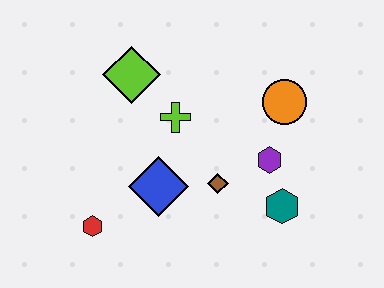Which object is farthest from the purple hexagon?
The red hexagon is farthest from the purple hexagon.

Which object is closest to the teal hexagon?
The purple hexagon is closest to the teal hexagon.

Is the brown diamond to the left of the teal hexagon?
Yes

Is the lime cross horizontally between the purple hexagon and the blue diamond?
Yes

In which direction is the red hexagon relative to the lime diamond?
The red hexagon is below the lime diamond.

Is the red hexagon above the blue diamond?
No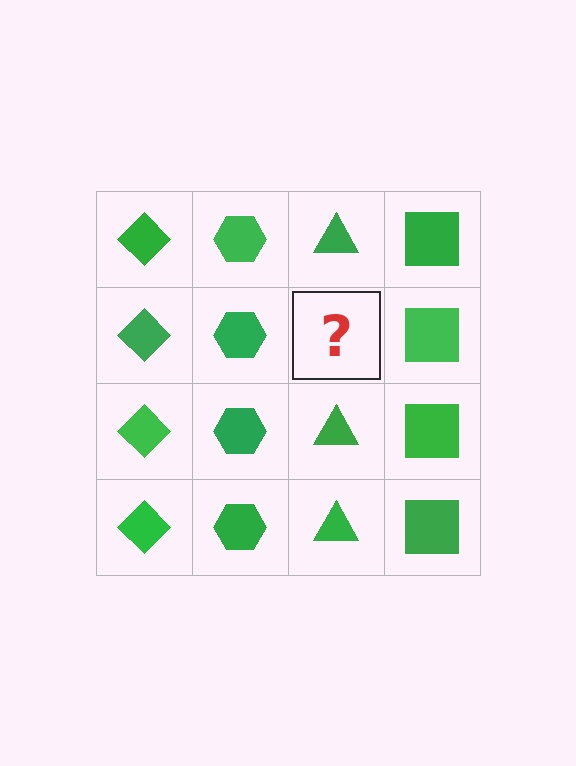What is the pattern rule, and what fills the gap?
The rule is that each column has a consistent shape. The gap should be filled with a green triangle.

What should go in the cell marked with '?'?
The missing cell should contain a green triangle.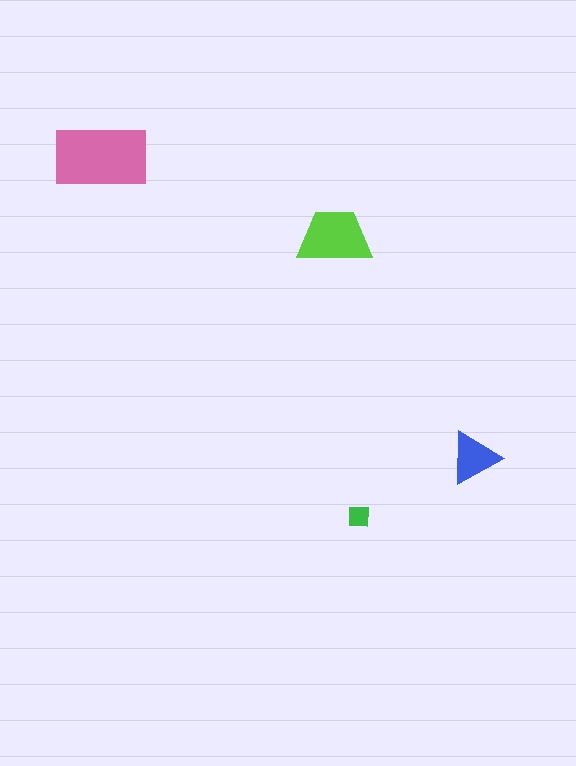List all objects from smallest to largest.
The green square, the blue triangle, the lime trapezoid, the pink rectangle.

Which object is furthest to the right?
The blue triangle is rightmost.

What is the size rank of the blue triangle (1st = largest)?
3rd.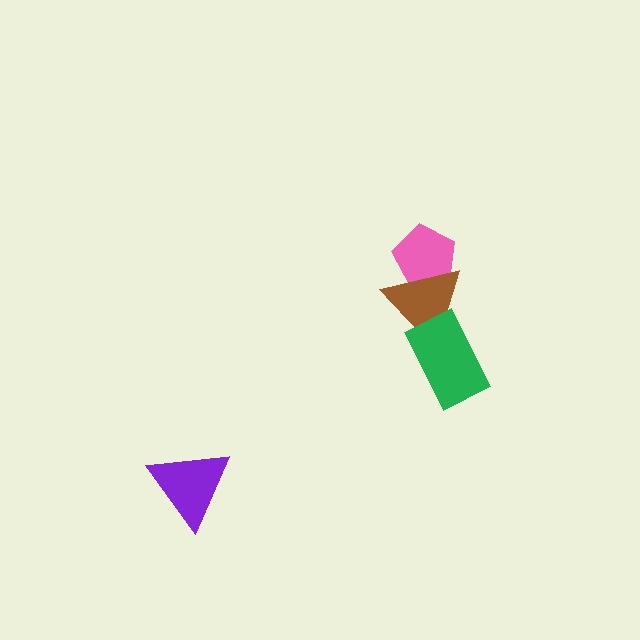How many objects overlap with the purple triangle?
0 objects overlap with the purple triangle.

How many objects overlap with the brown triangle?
2 objects overlap with the brown triangle.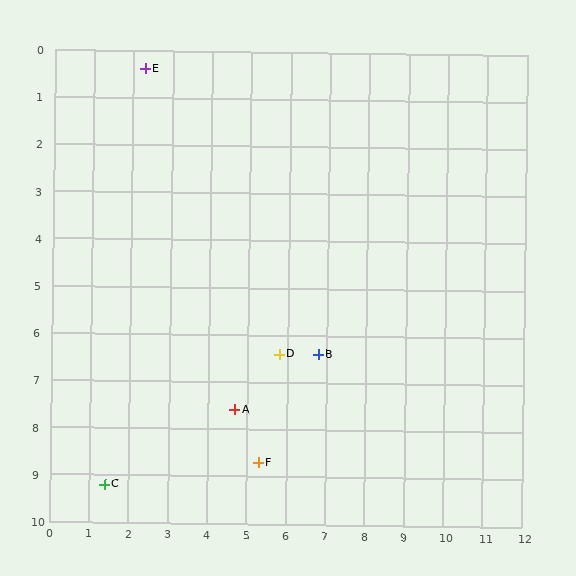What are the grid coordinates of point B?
Point B is at approximately (6.8, 6.4).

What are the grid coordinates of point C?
Point C is at approximately (1.4, 9.2).